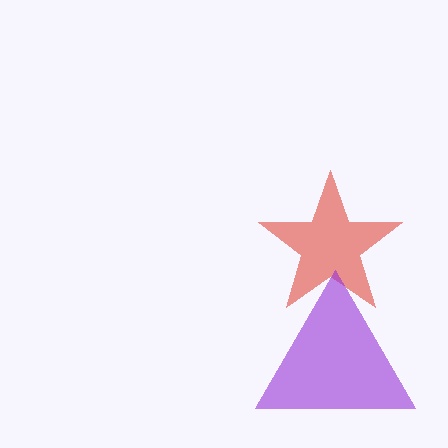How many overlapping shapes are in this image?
There are 2 overlapping shapes in the image.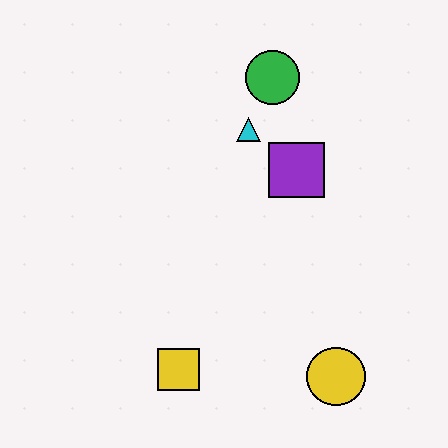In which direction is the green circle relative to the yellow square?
The green circle is above the yellow square.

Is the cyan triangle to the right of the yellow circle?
No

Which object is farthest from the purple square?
The yellow square is farthest from the purple square.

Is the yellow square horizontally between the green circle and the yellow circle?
No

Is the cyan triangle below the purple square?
No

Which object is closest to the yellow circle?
The yellow square is closest to the yellow circle.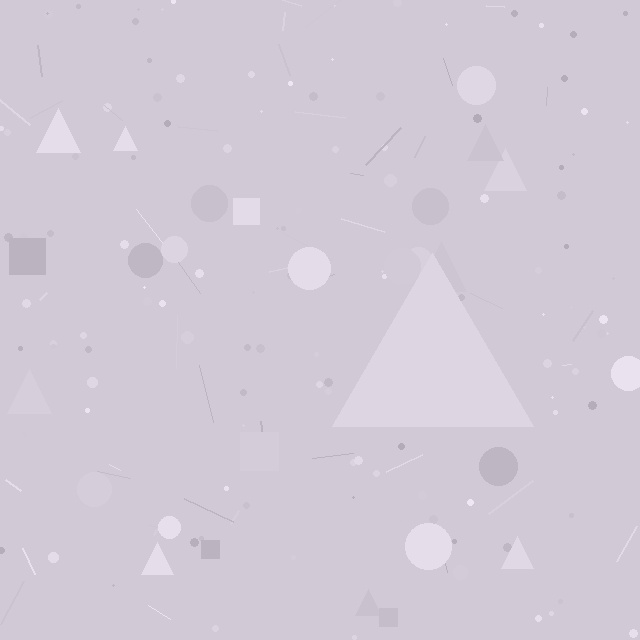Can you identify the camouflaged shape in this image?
The camouflaged shape is a triangle.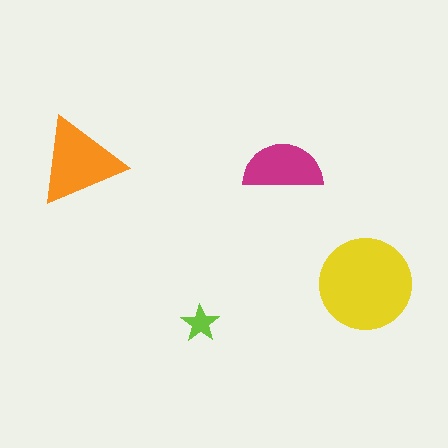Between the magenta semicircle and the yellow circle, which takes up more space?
The yellow circle.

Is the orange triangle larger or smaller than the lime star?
Larger.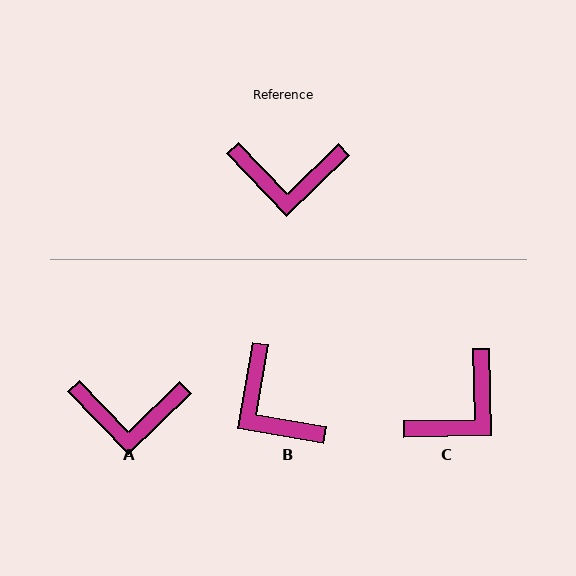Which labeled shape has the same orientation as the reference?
A.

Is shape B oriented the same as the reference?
No, it is off by about 54 degrees.